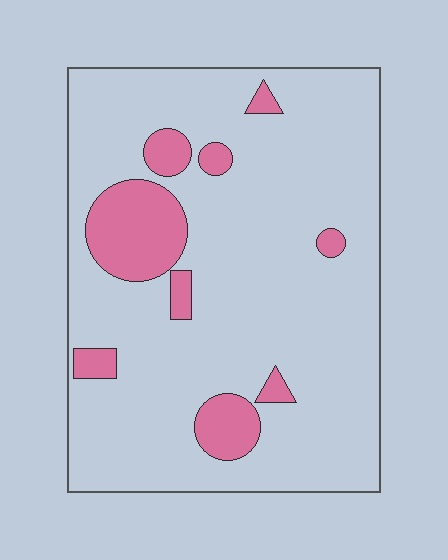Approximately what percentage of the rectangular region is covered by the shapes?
Approximately 15%.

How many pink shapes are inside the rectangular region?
9.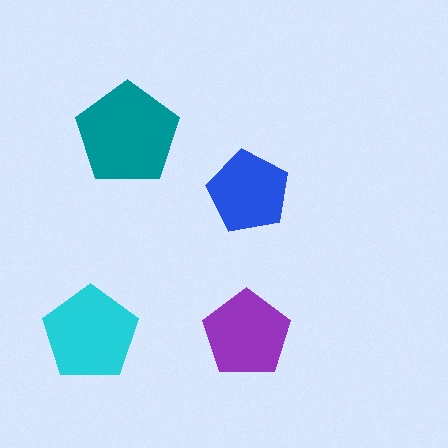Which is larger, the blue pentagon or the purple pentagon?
The purple one.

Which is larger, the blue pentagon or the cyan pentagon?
The cyan one.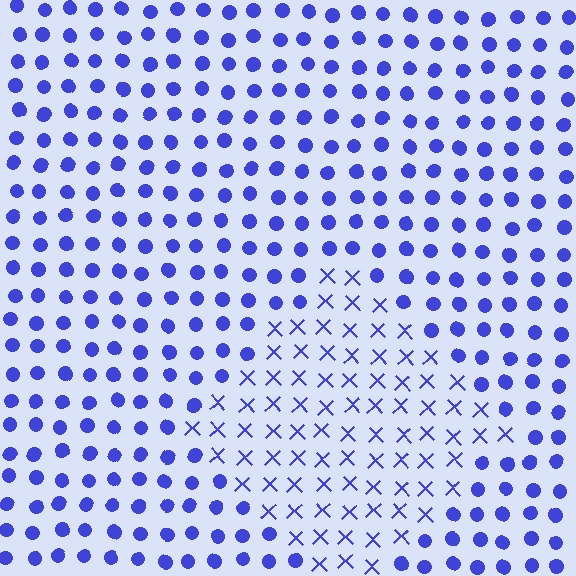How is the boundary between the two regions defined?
The boundary is defined by a change in element shape: X marks inside vs. circles outside. All elements share the same color and spacing.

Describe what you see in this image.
The image is filled with small blue elements arranged in a uniform grid. A diamond-shaped region contains X marks, while the surrounding area contains circles. The boundary is defined purely by the change in element shape.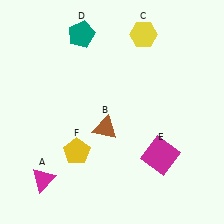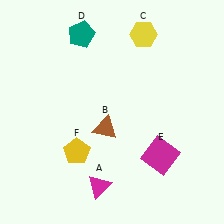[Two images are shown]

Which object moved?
The magenta triangle (A) moved right.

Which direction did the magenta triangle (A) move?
The magenta triangle (A) moved right.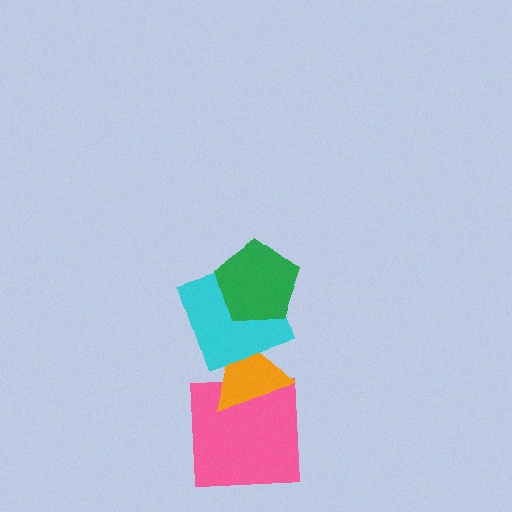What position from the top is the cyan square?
The cyan square is 2nd from the top.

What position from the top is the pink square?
The pink square is 4th from the top.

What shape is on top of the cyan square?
The green pentagon is on top of the cyan square.